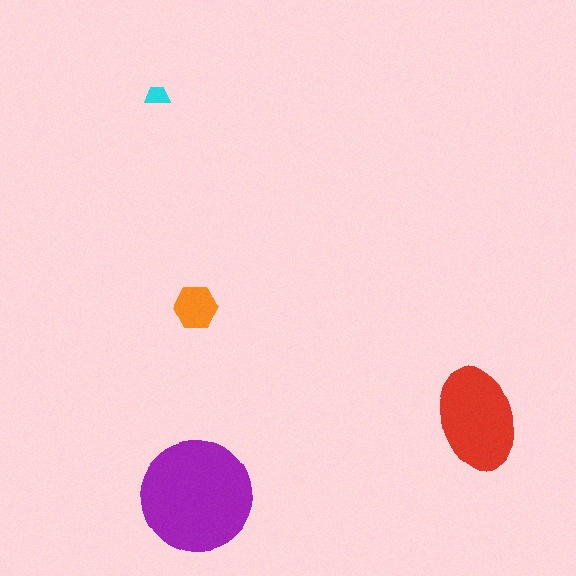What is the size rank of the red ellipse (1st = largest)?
2nd.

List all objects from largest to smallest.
The purple circle, the red ellipse, the orange hexagon, the cyan trapezoid.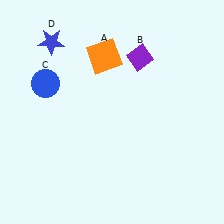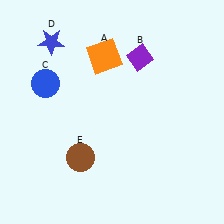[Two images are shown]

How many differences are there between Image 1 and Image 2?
There is 1 difference between the two images.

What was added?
A brown circle (E) was added in Image 2.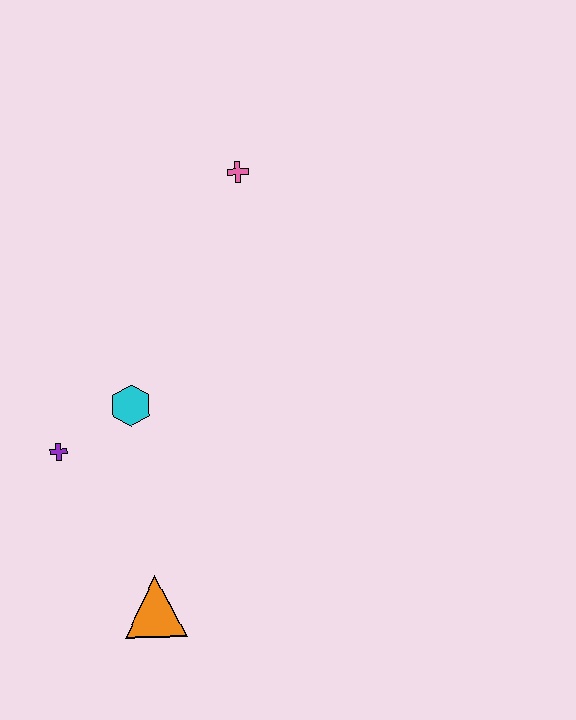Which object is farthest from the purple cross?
The pink cross is farthest from the purple cross.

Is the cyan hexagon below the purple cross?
No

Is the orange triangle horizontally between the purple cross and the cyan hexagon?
No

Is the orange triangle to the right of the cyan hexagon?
Yes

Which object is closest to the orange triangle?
The purple cross is closest to the orange triangle.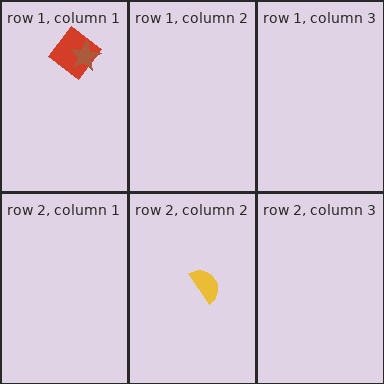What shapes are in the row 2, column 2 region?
The yellow semicircle.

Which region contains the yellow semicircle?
The row 2, column 2 region.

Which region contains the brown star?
The row 1, column 1 region.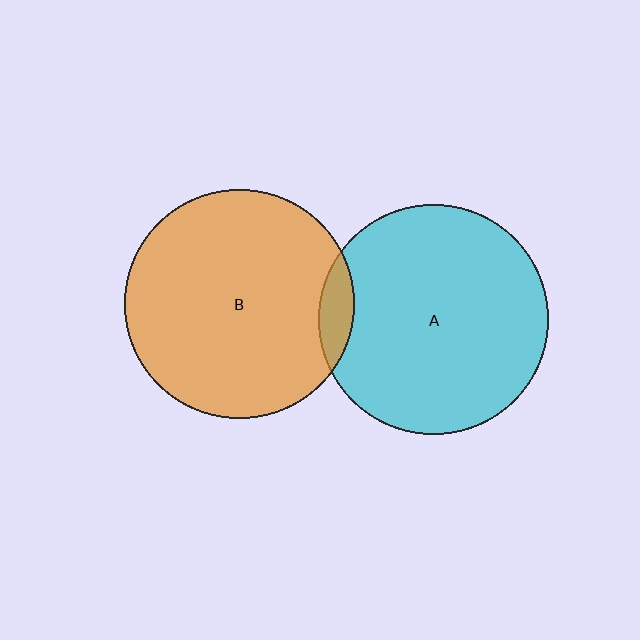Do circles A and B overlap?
Yes.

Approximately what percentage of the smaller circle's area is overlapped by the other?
Approximately 5%.